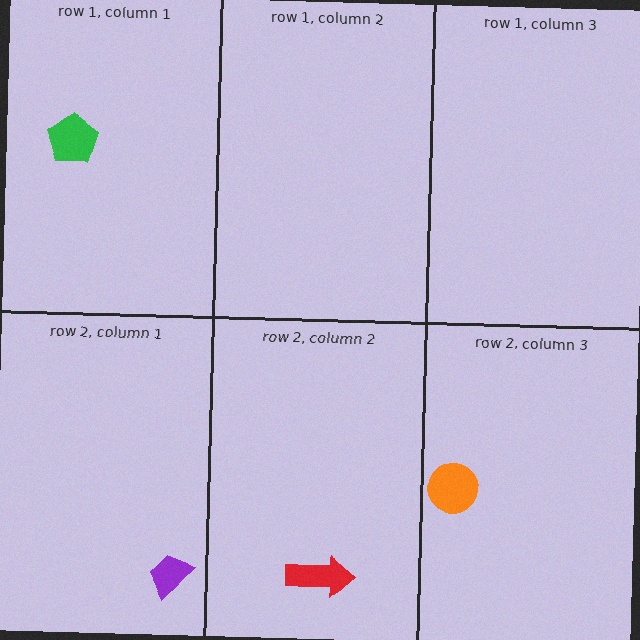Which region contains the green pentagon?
The row 1, column 1 region.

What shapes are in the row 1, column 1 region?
The green pentagon.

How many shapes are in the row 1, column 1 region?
1.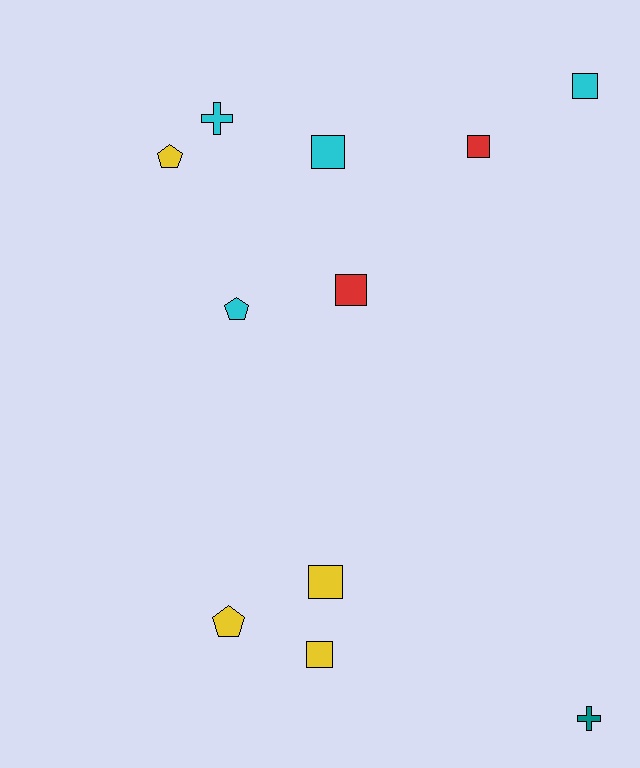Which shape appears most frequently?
Square, with 6 objects.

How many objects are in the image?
There are 11 objects.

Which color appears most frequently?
Yellow, with 4 objects.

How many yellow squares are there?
There are 2 yellow squares.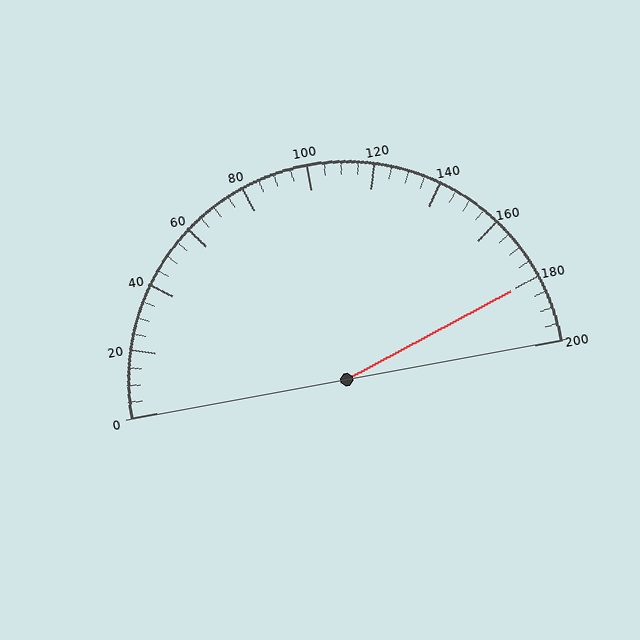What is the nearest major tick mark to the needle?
The nearest major tick mark is 180.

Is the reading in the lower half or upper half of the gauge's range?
The reading is in the upper half of the range (0 to 200).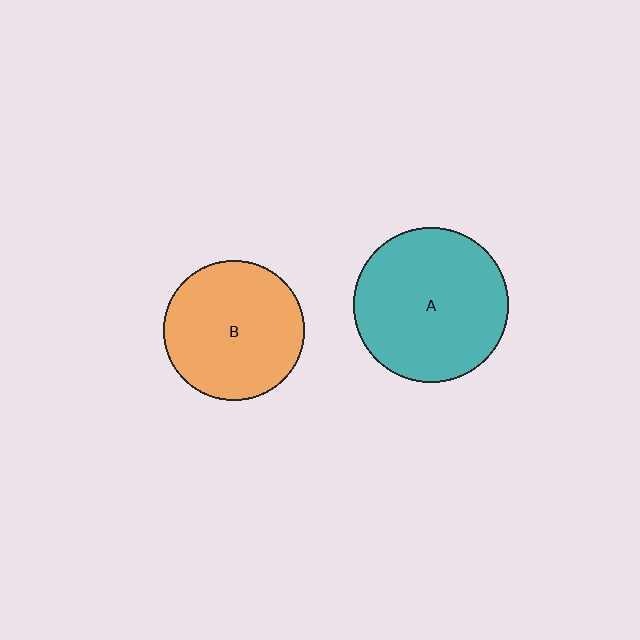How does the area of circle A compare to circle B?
Approximately 1.2 times.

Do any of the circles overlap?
No, none of the circles overlap.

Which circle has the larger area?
Circle A (teal).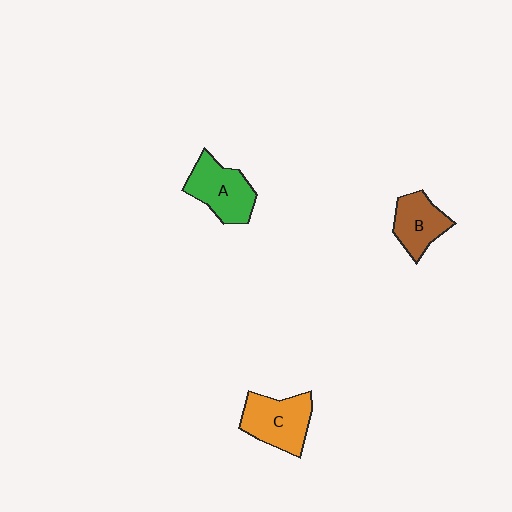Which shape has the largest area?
Shape C (orange).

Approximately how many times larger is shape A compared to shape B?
Approximately 1.3 times.